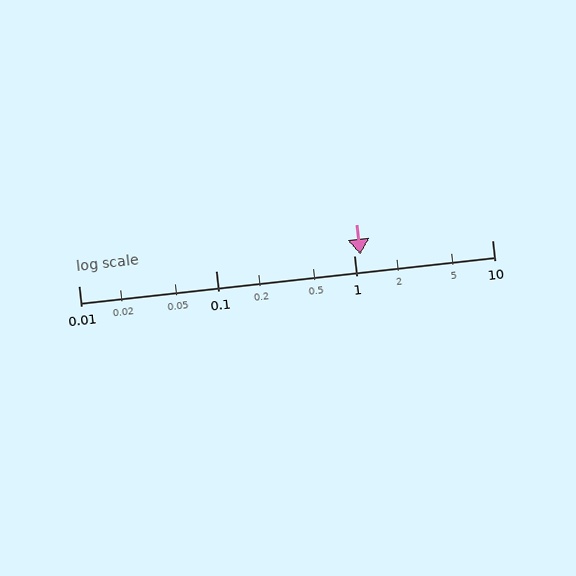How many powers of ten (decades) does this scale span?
The scale spans 3 decades, from 0.01 to 10.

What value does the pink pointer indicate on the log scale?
The pointer indicates approximately 1.1.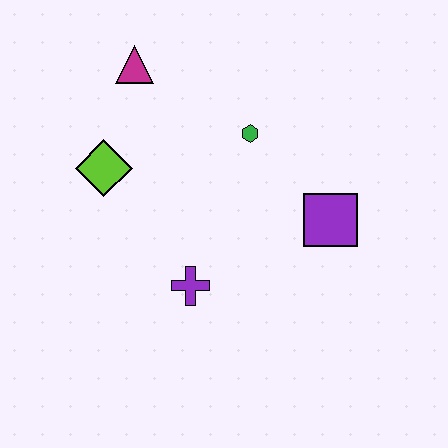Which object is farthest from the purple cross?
The magenta triangle is farthest from the purple cross.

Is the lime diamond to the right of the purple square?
No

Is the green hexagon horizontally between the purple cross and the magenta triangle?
No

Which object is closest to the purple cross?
The lime diamond is closest to the purple cross.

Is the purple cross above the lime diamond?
No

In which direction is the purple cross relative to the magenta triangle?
The purple cross is below the magenta triangle.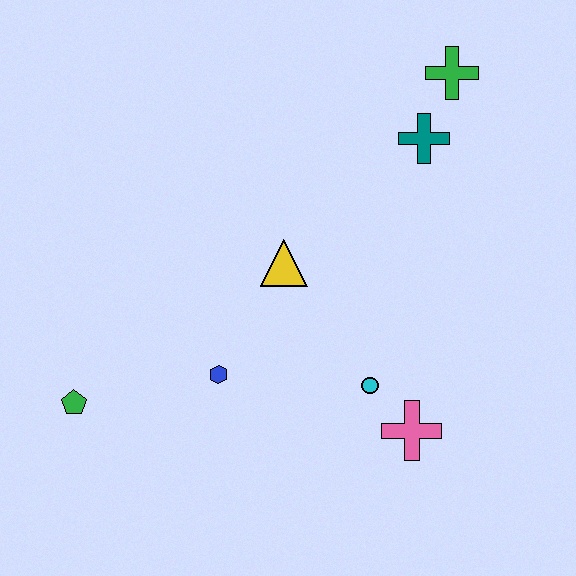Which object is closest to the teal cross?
The green cross is closest to the teal cross.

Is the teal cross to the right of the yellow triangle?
Yes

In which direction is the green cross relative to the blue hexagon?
The green cross is above the blue hexagon.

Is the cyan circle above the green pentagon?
Yes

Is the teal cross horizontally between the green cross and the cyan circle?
Yes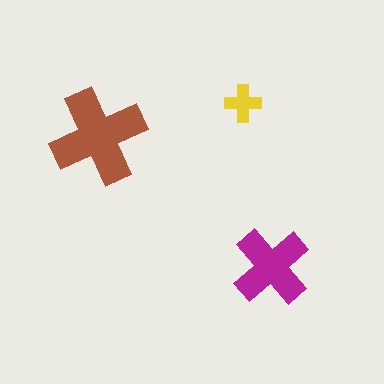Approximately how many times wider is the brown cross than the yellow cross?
About 2.5 times wider.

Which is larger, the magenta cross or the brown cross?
The brown one.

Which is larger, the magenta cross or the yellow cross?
The magenta one.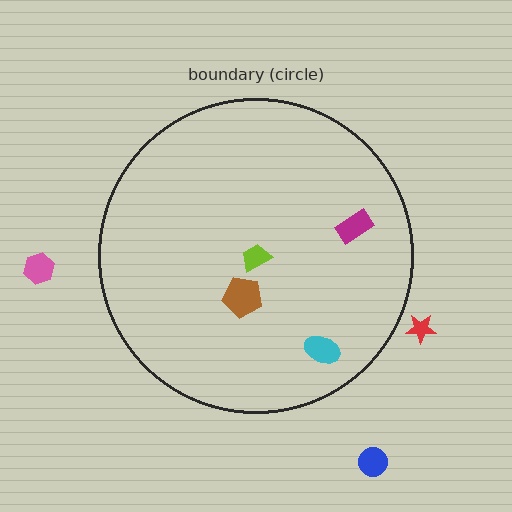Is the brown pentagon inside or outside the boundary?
Inside.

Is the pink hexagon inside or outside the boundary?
Outside.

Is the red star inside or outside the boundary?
Outside.